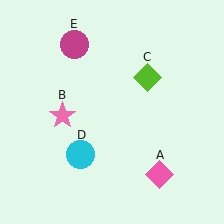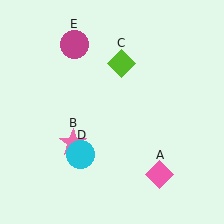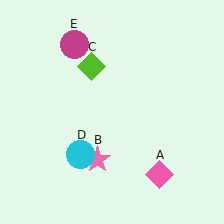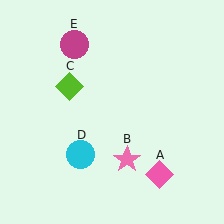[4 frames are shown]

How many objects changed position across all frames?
2 objects changed position: pink star (object B), lime diamond (object C).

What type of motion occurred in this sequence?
The pink star (object B), lime diamond (object C) rotated counterclockwise around the center of the scene.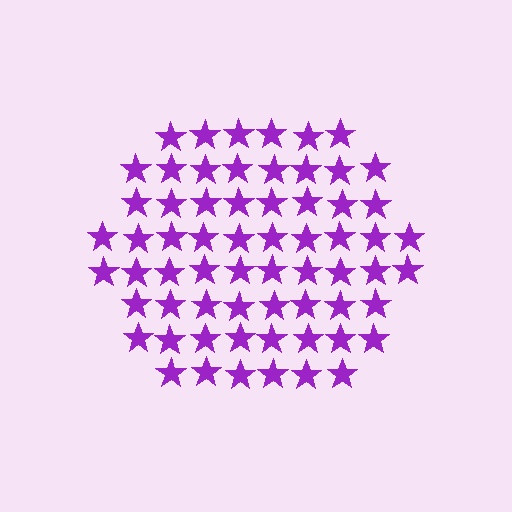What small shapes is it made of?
It is made of small stars.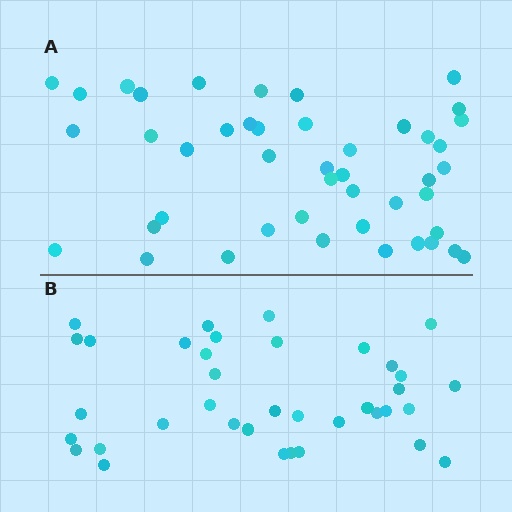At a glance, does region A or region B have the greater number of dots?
Region A (the top region) has more dots.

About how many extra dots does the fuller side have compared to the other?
Region A has roughly 8 or so more dots than region B.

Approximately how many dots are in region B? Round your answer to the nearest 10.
About 40 dots. (The exact count is 37, which rounds to 40.)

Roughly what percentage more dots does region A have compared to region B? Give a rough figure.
About 20% more.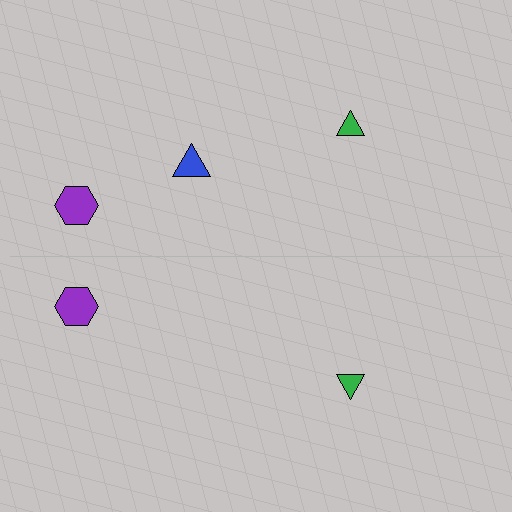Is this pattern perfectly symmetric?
No, the pattern is not perfectly symmetric. A blue triangle is missing from the bottom side.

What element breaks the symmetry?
A blue triangle is missing from the bottom side.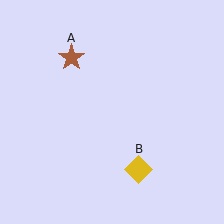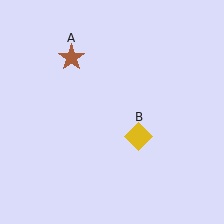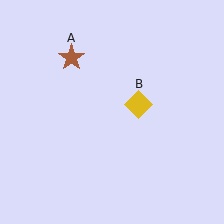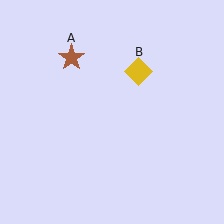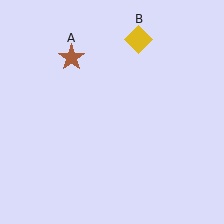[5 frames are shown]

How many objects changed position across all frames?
1 object changed position: yellow diamond (object B).